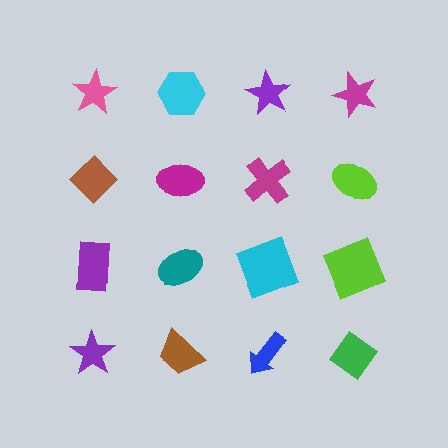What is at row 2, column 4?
A lime ellipse.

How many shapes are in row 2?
4 shapes.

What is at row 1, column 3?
A purple star.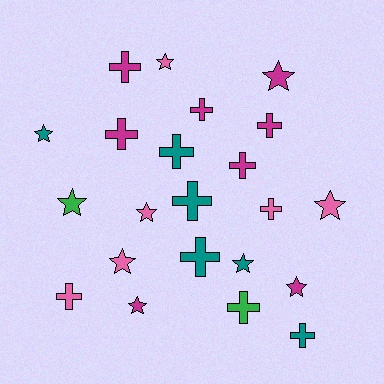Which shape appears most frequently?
Cross, with 12 objects.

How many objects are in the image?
There are 22 objects.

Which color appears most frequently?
Magenta, with 8 objects.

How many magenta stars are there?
There are 3 magenta stars.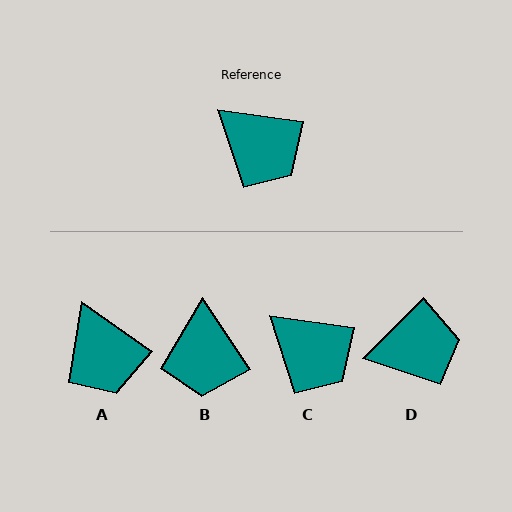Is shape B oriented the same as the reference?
No, it is off by about 48 degrees.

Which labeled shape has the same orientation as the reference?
C.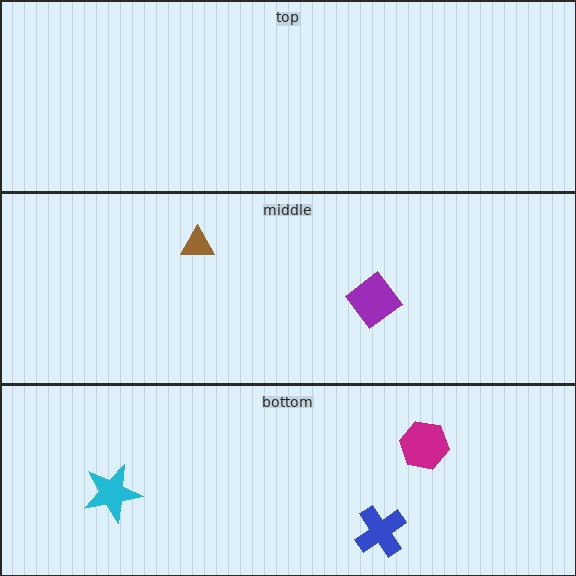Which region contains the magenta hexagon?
The bottom region.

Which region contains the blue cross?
The bottom region.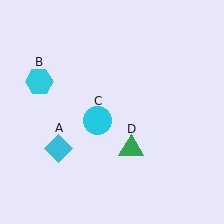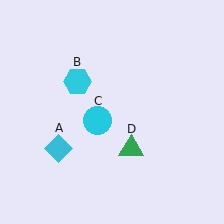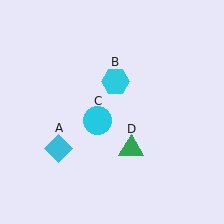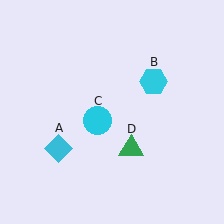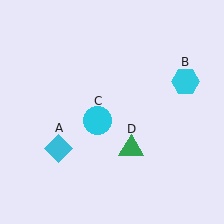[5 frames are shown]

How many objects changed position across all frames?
1 object changed position: cyan hexagon (object B).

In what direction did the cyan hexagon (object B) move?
The cyan hexagon (object B) moved right.